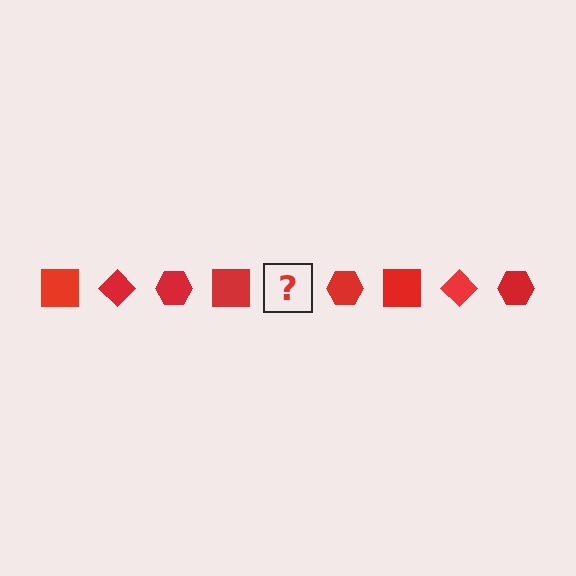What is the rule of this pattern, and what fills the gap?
The rule is that the pattern cycles through square, diamond, hexagon shapes in red. The gap should be filled with a red diamond.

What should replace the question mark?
The question mark should be replaced with a red diamond.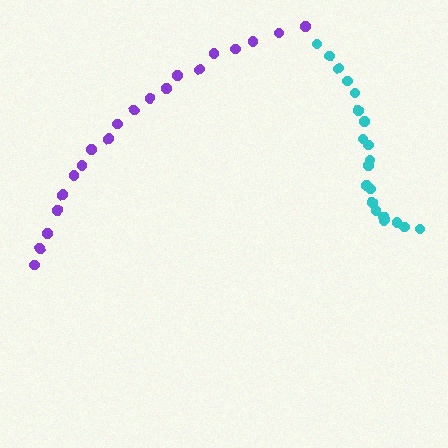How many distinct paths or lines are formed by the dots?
There are 2 distinct paths.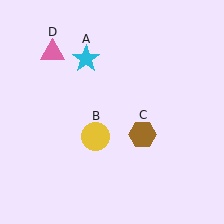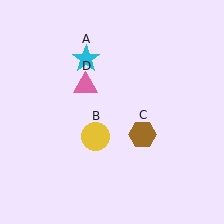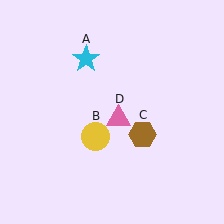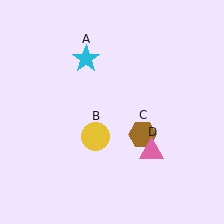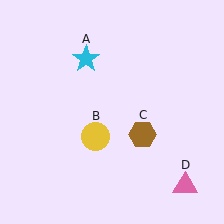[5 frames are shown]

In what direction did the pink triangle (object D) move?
The pink triangle (object D) moved down and to the right.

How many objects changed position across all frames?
1 object changed position: pink triangle (object D).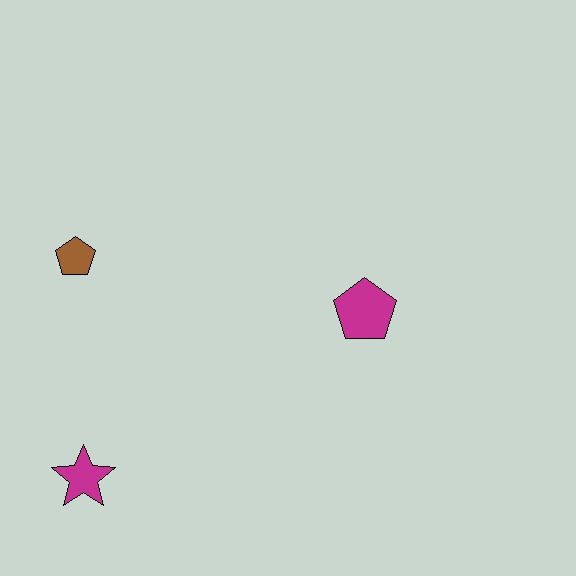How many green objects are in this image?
There are no green objects.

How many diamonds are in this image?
There are no diamonds.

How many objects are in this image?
There are 3 objects.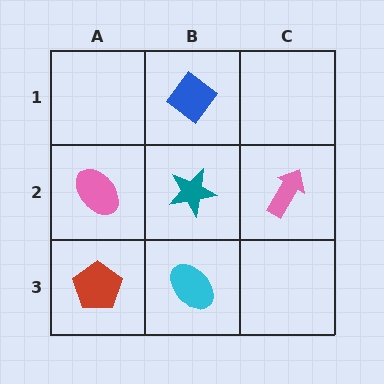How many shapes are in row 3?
2 shapes.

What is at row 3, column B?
A cyan ellipse.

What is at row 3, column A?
A red pentagon.